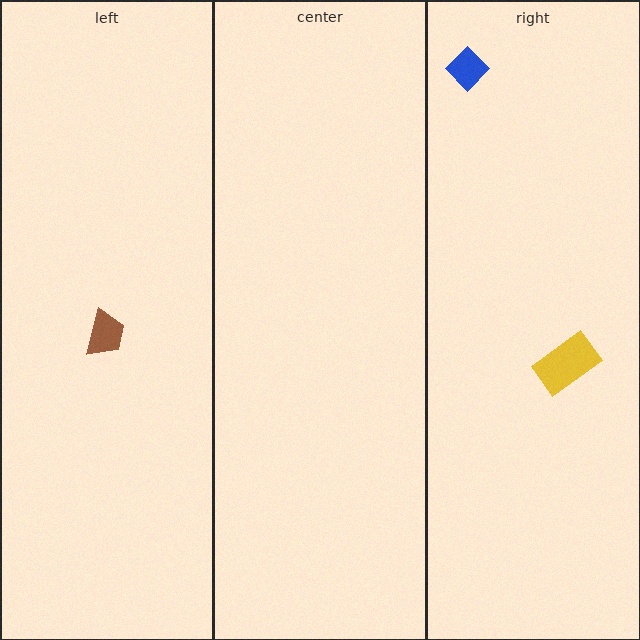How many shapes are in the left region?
1.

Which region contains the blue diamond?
The right region.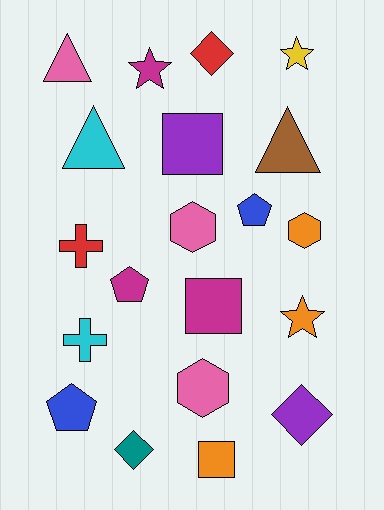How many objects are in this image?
There are 20 objects.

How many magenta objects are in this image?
There are 3 magenta objects.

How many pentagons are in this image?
There are 3 pentagons.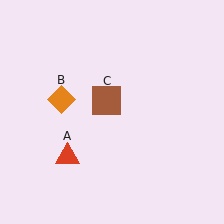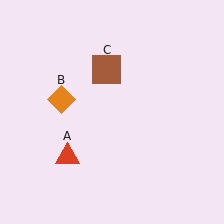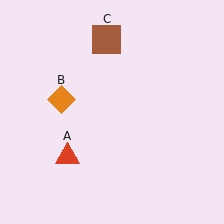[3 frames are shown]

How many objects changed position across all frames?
1 object changed position: brown square (object C).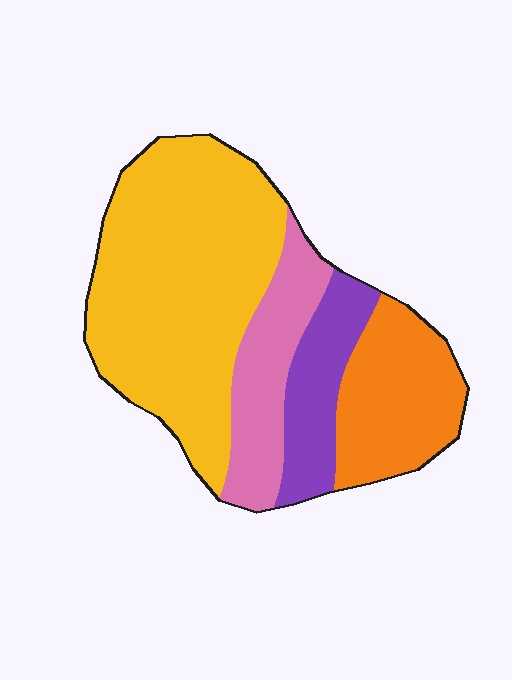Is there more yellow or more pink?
Yellow.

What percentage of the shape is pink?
Pink takes up about one sixth (1/6) of the shape.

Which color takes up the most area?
Yellow, at roughly 50%.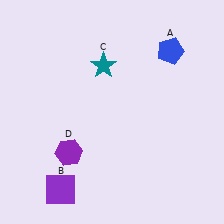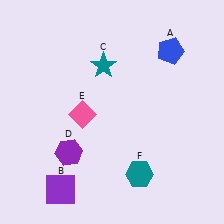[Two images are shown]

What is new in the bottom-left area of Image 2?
A pink diamond (E) was added in the bottom-left area of Image 2.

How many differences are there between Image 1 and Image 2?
There are 2 differences between the two images.